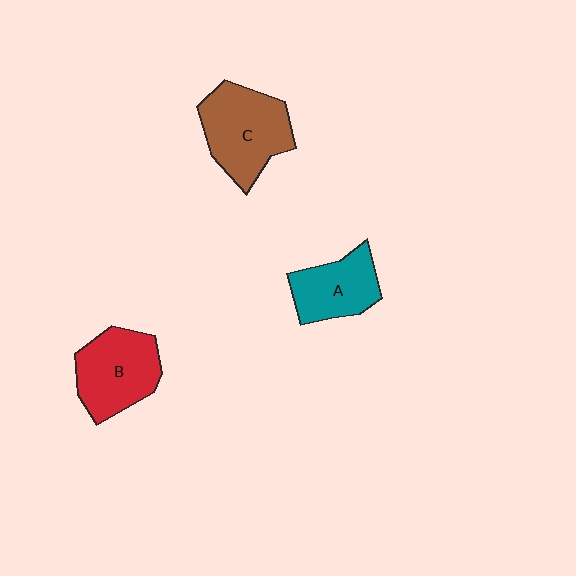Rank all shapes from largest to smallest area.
From largest to smallest: C (brown), B (red), A (teal).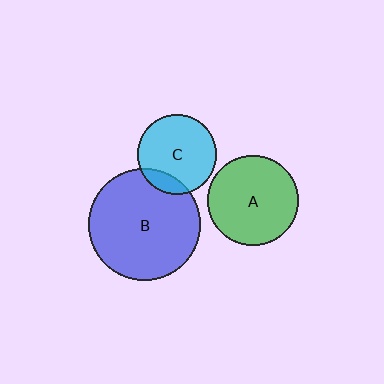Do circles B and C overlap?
Yes.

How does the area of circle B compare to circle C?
Approximately 2.0 times.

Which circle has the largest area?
Circle B (blue).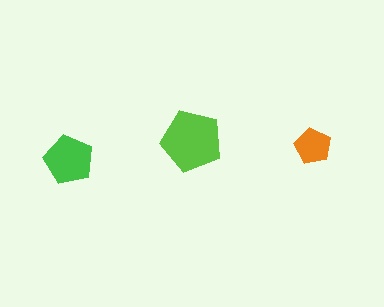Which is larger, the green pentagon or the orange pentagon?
The green one.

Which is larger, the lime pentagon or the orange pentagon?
The lime one.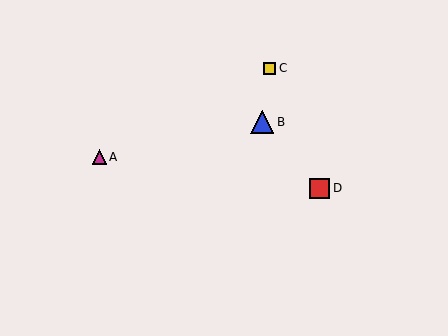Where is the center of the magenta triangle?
The center of the magenta triangle is at (99, 157).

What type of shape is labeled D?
Shape D is a red square.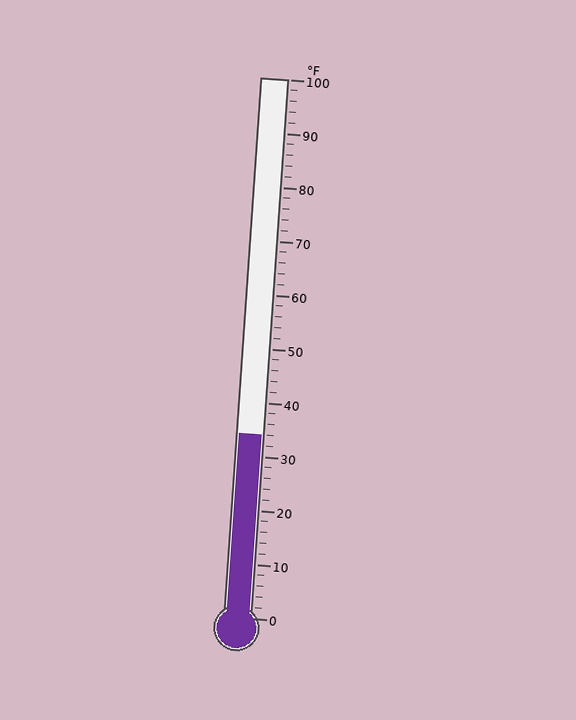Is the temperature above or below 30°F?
The temperature is above 30°F.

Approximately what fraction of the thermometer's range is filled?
The thermometer is filled to approximately 35% of its range.